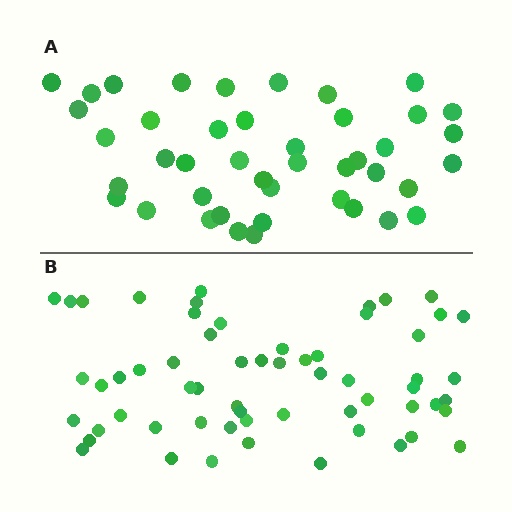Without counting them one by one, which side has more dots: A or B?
Region B (the bottom region) has more dots.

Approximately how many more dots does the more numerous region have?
Region B has approximately 15 more dots than region A.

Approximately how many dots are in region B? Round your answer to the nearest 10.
About 60 dots.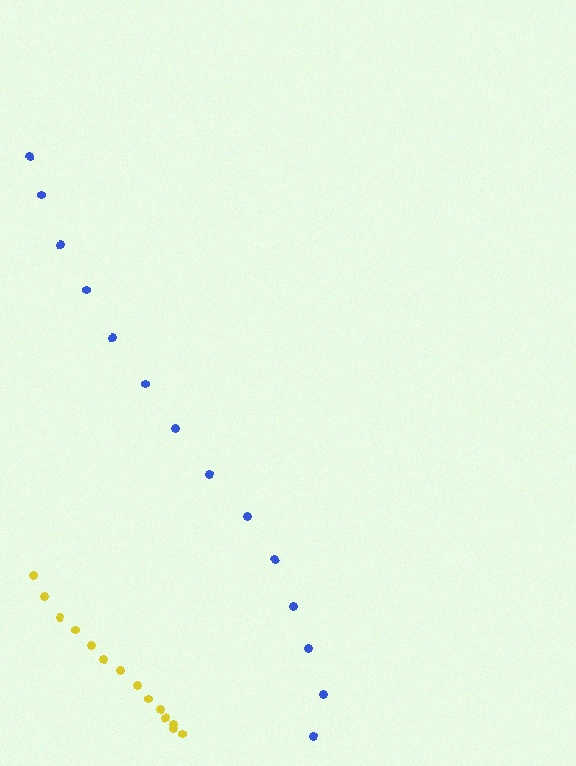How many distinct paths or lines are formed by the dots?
There are 2 distinct paths.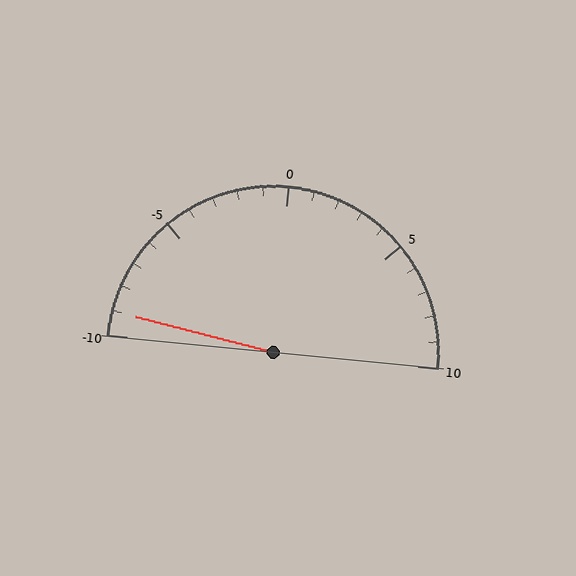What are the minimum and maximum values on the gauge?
The gauge ranges from -10 to 10.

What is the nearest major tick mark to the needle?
The nearest major tick mark is -10.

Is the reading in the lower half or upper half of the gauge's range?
The reading is in the lower half of the range (-10 to 10).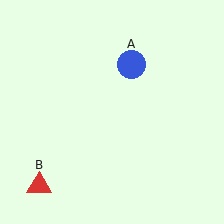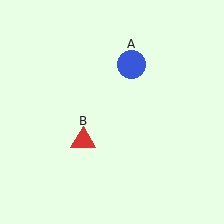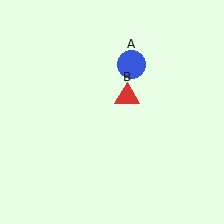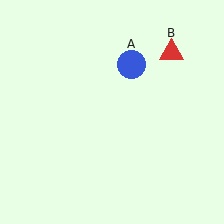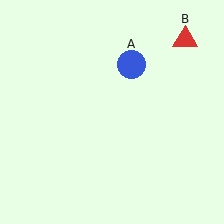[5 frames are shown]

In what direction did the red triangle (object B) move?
The red triangle (object B) moved up and to the right.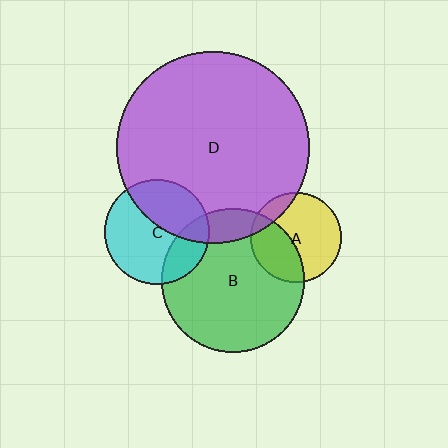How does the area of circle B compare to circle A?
Approximately 2.5 times.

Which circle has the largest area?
Circle D (purple).